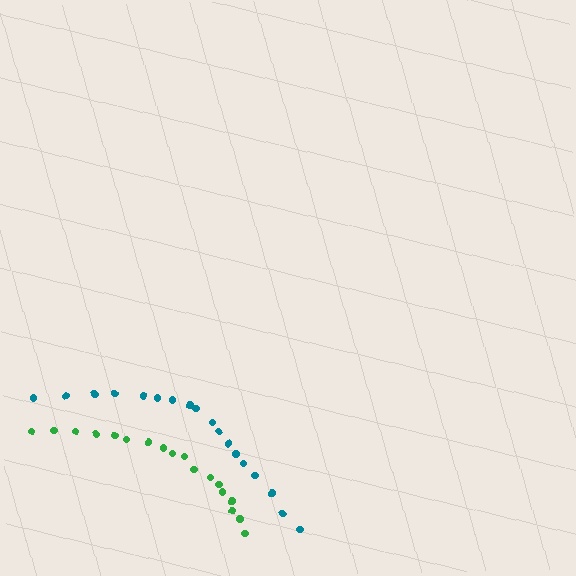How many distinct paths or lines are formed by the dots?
There are 2 distinct paths.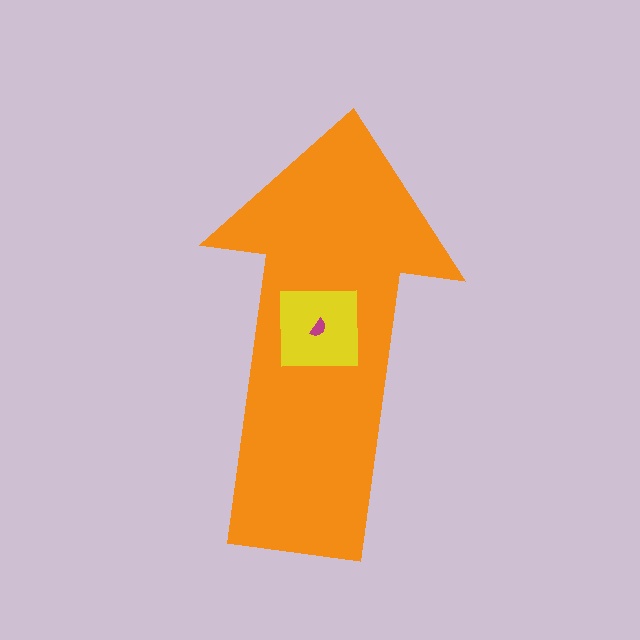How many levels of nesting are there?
3.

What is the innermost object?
The magenta semicircle.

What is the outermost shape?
The orange arrow.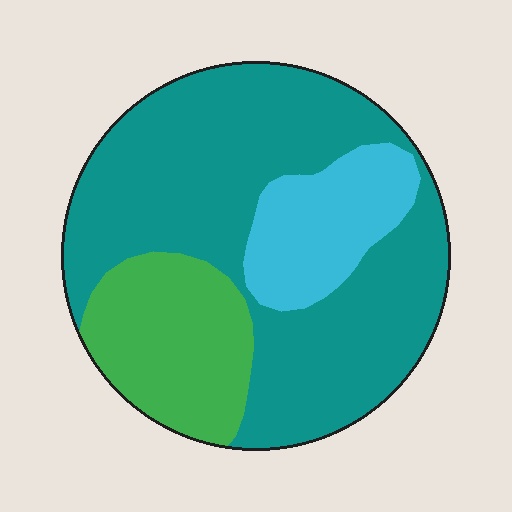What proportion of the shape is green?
Green covers about 20% of the shape.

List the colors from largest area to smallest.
From largest to smallest: teal, green, cyan.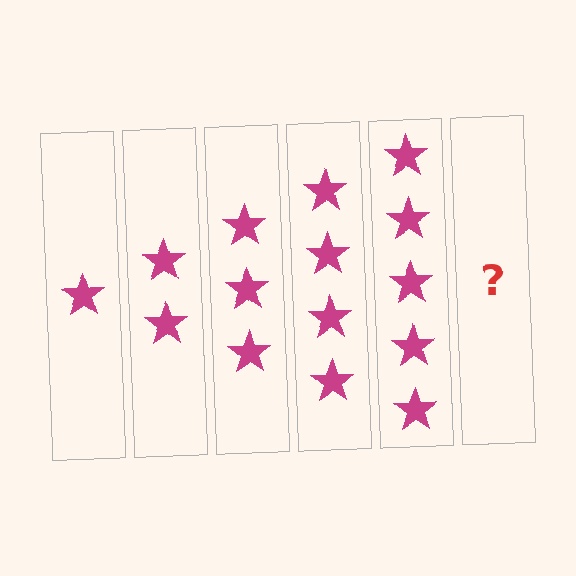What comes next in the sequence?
The next element should be 6 stars.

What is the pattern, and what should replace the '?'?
The pattern is that each step adds one more star. The '?' should be 6 stars.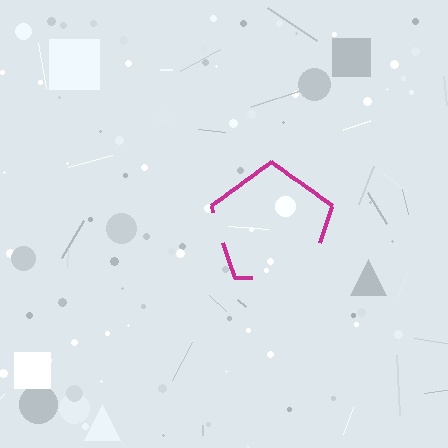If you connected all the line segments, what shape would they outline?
They would outline a pentagon.